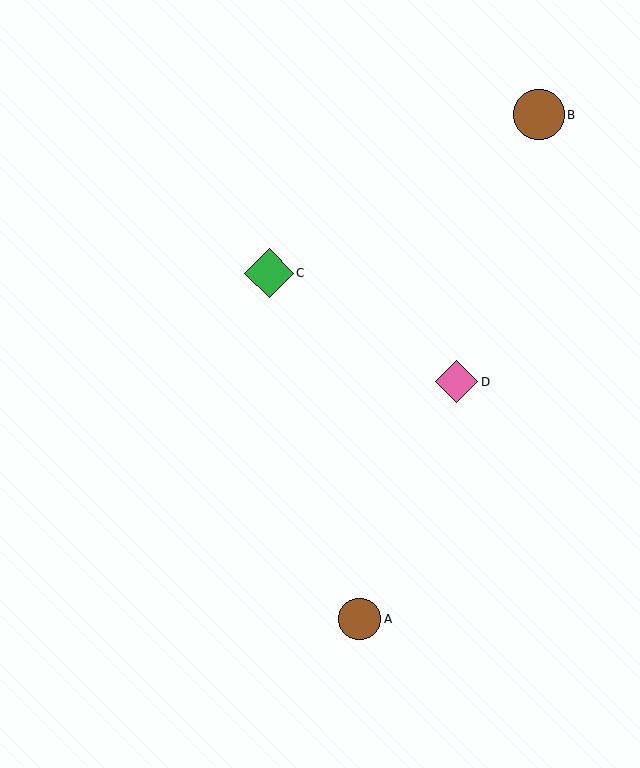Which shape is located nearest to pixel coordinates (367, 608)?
The brown circle (labeled A) at (360, 619) is nearest to that location.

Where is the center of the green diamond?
The center of the green diamond is at (269, 273).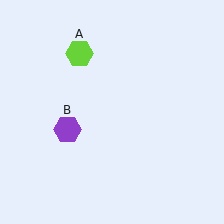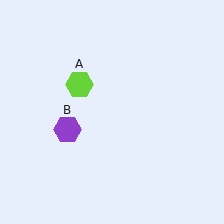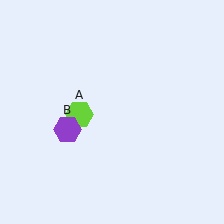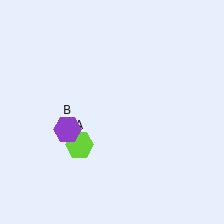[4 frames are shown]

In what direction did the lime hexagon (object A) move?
The lime hexagon (object A) moved down.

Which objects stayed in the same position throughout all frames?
Purple hexagon (object B) remained stationary.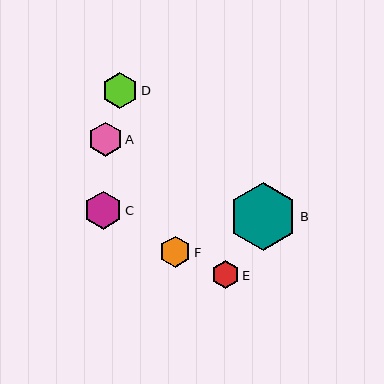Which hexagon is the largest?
Hexagon B is the largest with a size of approximately 67 pixels.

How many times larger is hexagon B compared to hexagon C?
Hexagon B is approximately 1.8 times the size of hexagon C.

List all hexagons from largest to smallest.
From largest to smallest: B, C, D, A, F, E.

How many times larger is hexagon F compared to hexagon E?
Hexagon F is approximately 1.1 times the size of hexagon E.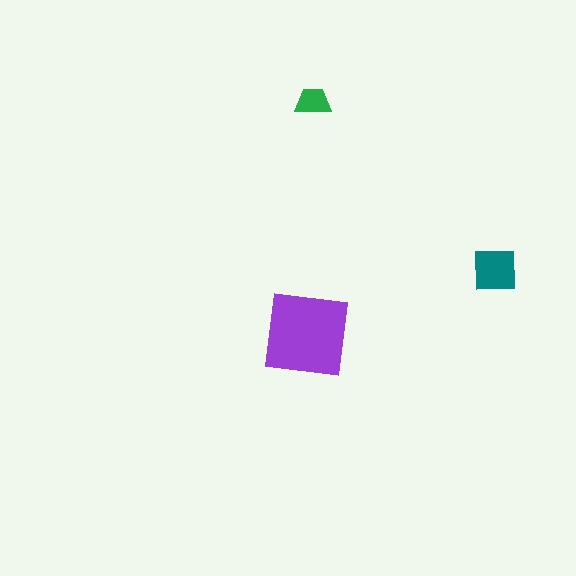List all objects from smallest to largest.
The green trapezoid, the teal square, the purple square.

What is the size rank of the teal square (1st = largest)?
2nd.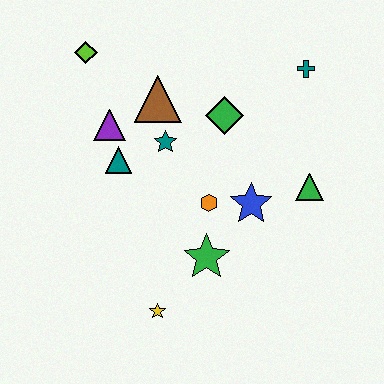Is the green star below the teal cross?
Yes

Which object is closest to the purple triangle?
The teal triangle is closest to the purple triangle.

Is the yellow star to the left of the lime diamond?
No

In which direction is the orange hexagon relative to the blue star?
The orange hexagon is to the left of the blue star.